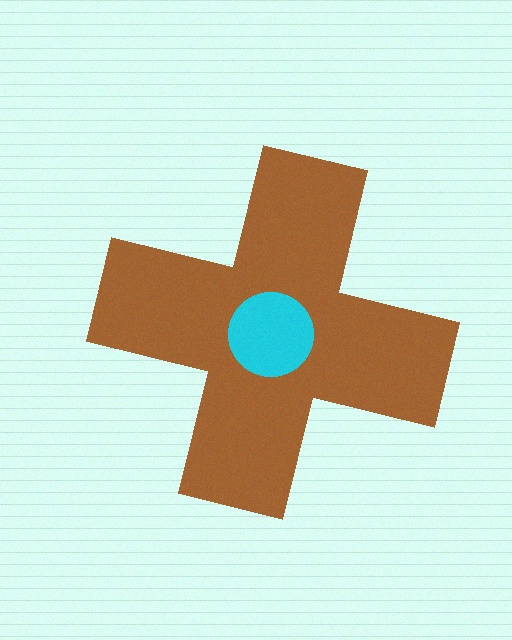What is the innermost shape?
The cyan circle.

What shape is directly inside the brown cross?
The cyan circle.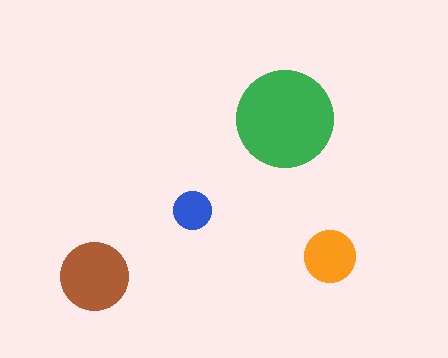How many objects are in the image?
There are 4 objects in the image.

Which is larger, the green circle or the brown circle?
The green one.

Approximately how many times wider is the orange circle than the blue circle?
About 1.5 times wider.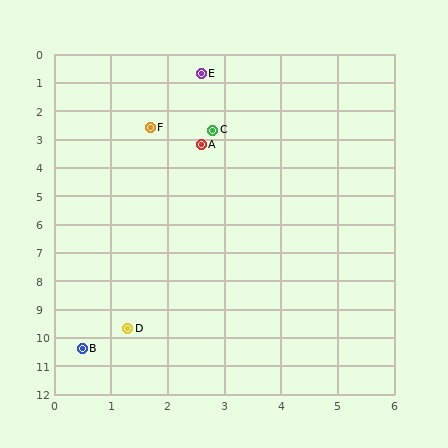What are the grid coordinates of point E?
Point E is at approximately (2.6, 0.7).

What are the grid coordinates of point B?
Point B is at approximately (0.5, 10.4).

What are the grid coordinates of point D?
Point D is at approximately (1.3, 9.7).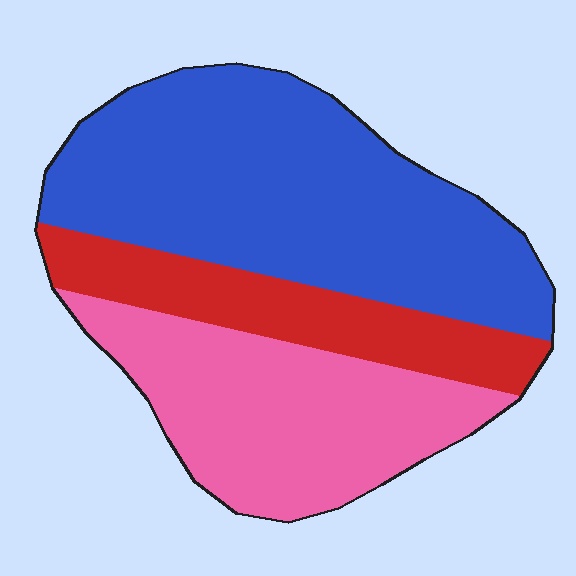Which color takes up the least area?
Red, at roughly 20%.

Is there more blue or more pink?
Blue.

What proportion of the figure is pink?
Pink covers around 30% of the figure.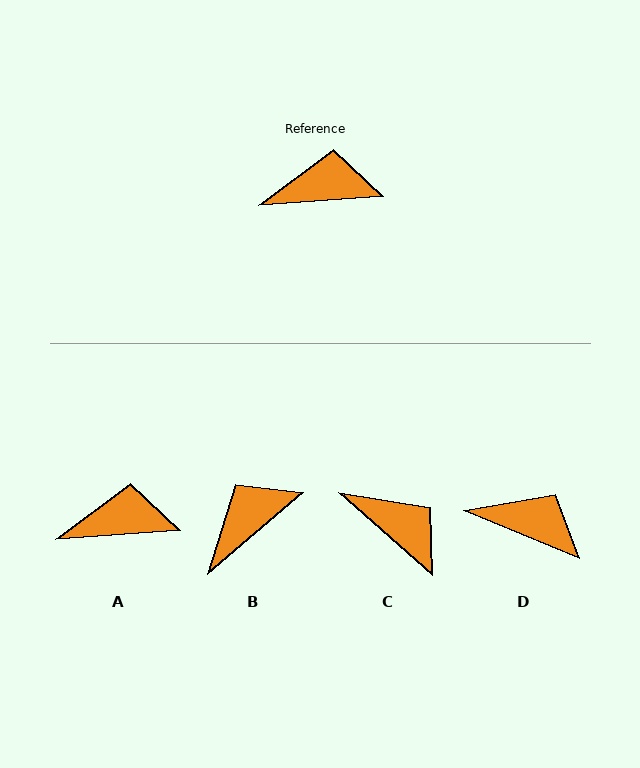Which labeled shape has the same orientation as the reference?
A.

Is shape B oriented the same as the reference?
No, it is off by about 36 degrees.